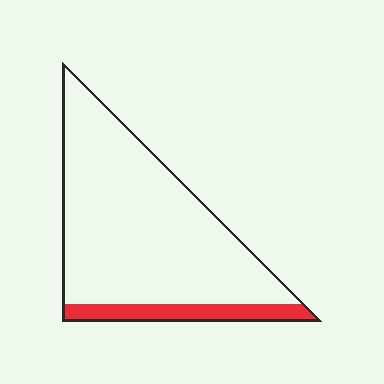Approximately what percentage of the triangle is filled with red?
Approximately 15%.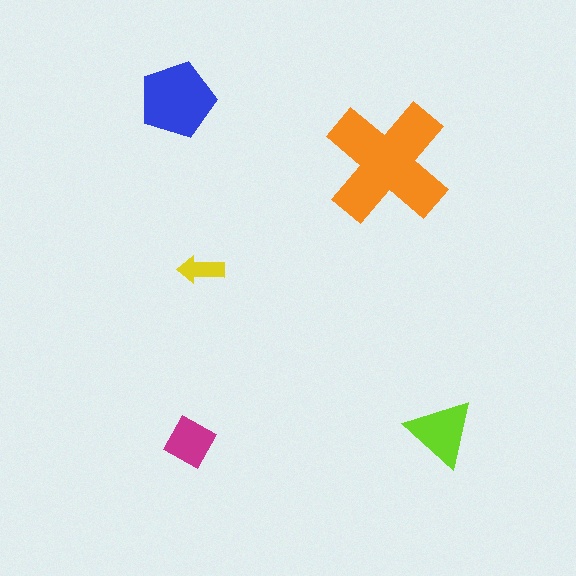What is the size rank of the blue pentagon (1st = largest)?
2nd.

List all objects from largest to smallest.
The orange cross, the blue pentagon, the lime triangle, the magenta diamond, the yellow arrow.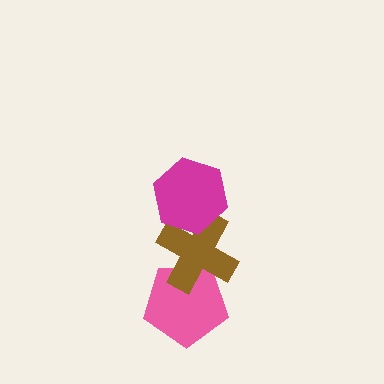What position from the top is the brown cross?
The brown cross is 2nd from the top.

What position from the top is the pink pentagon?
The pink pentagon is 3rd from the top.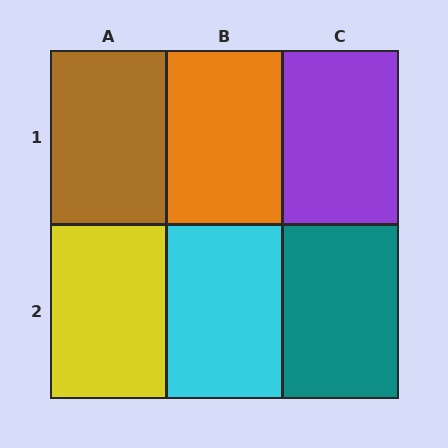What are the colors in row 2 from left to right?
Yellow, cyan, teal.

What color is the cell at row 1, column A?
Brown.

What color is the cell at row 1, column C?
Purple.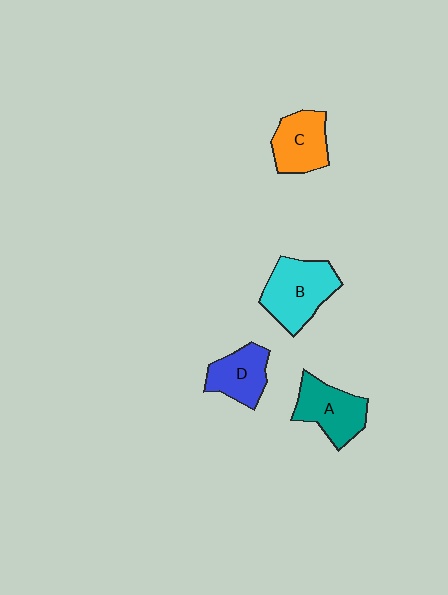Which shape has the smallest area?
Shape D (blue).